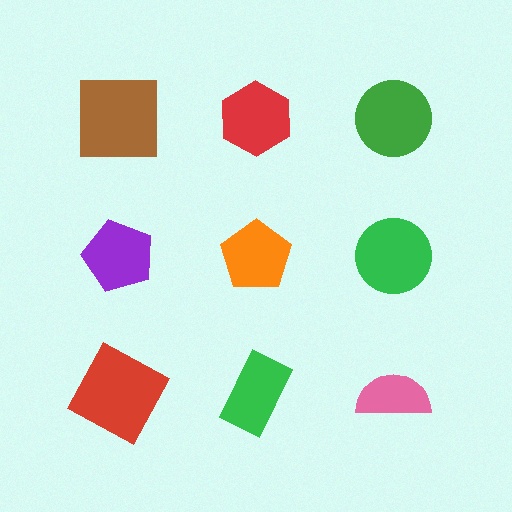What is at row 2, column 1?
A purple pentagon.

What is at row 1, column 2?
A red hexagon.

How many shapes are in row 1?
3 shapes.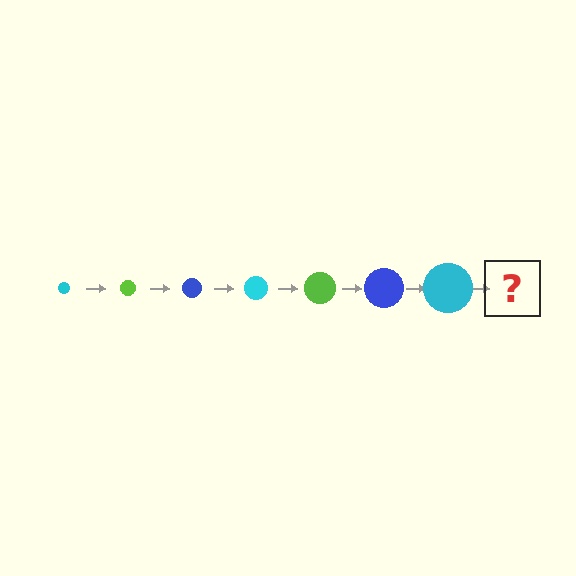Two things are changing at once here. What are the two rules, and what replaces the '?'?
The two rules are that the circle grows larger each step and the color cycles through cyan, lime, and blue. The '?' should be a lime circle, larger than the previous one.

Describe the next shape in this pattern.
It should be a lime circle, larger than the previous one.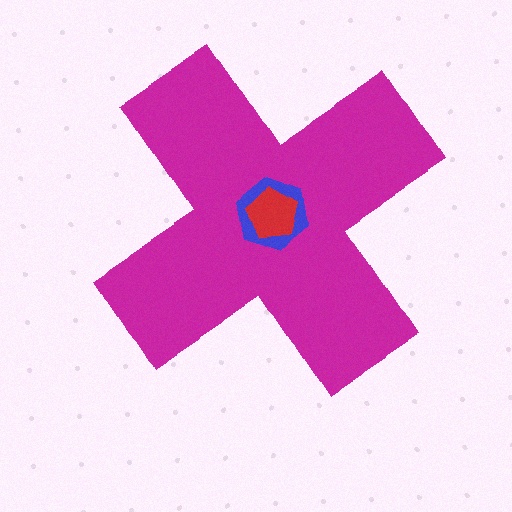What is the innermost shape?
The red pentagon.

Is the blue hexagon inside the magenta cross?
Yes.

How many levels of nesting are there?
3.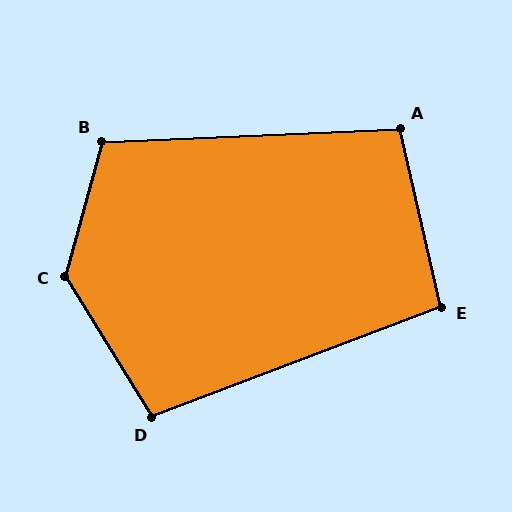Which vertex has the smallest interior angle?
E, at approximately 98 degrees.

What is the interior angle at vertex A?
Approximately 100 degrees (obtuse).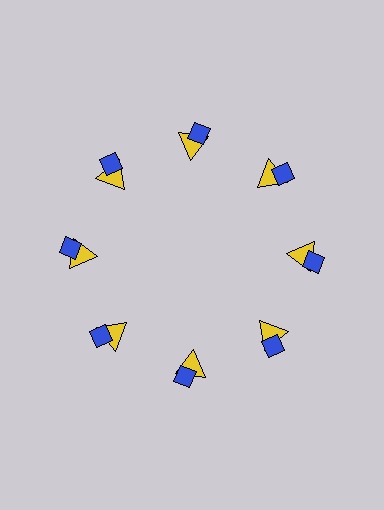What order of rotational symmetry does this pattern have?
This pattern has 8-fold rotational symmetry.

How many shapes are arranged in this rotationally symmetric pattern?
There are 16 shapes, arranged in 8 groups of 2.